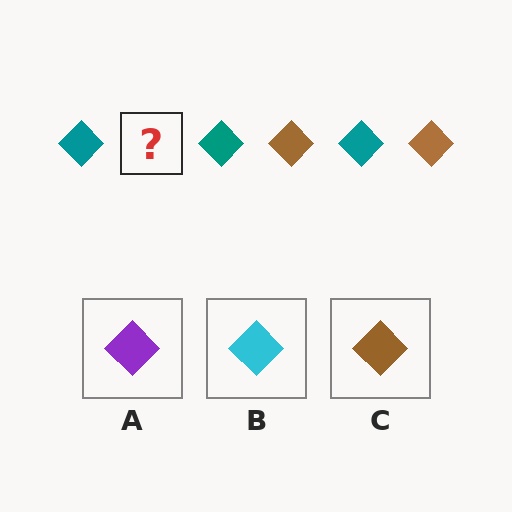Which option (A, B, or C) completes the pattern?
C.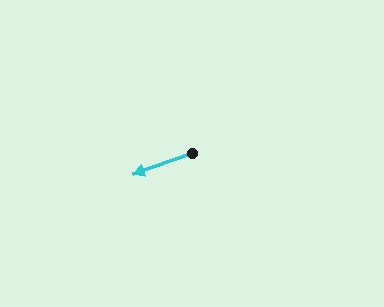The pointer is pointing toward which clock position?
Roughly 8 o'clock.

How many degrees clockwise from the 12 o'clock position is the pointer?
Approximately 251 degrees.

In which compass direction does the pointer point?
West.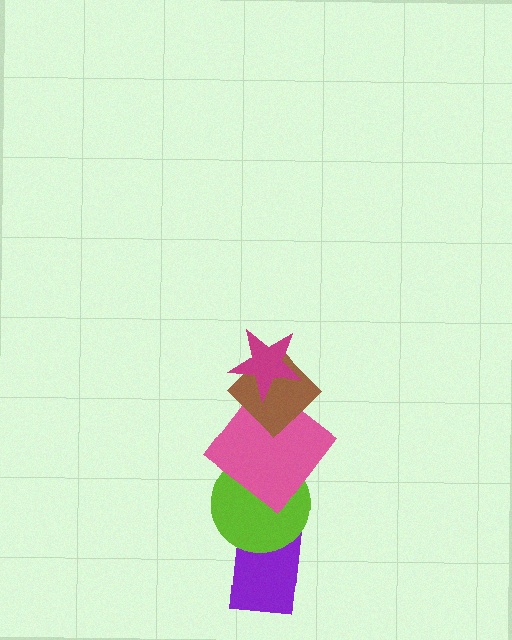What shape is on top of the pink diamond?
The brown diamond is on top of the pink diamond.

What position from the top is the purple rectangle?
The purple rectangle is 5th from the top.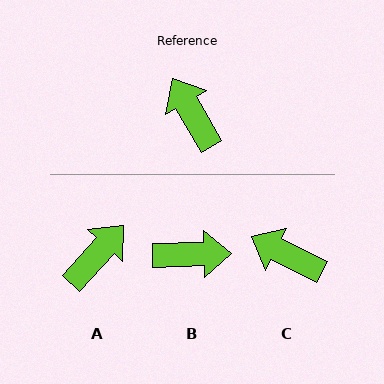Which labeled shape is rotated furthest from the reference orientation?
B, about 119 degrees away.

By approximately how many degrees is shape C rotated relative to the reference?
Approximately 33 degrees counter-clockwise.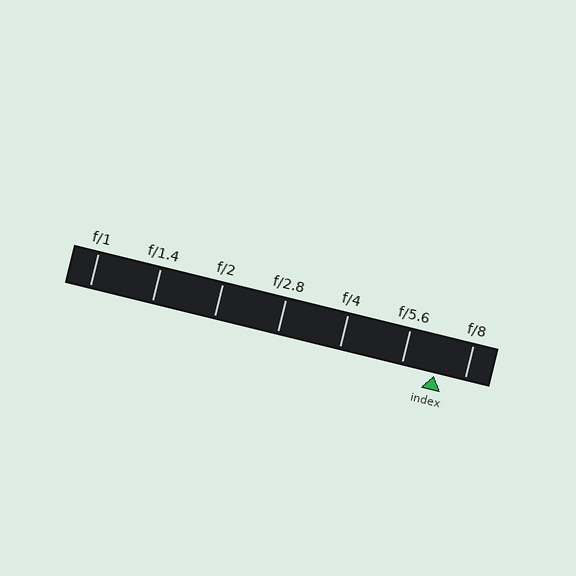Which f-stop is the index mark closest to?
The index mark is closest to f/8.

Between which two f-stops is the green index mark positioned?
The index mark is between f/5.6 and f/8.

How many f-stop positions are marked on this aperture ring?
There are 7 f-stop positions marked.